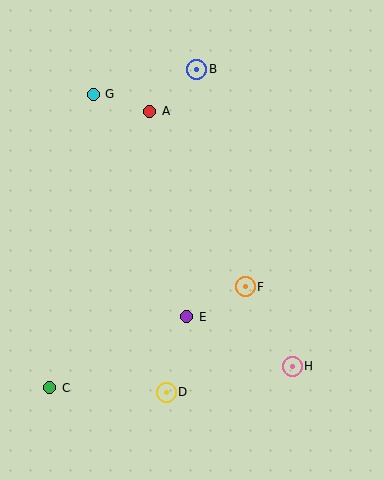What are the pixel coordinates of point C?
Point C is at (50, 388).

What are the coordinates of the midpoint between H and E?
The midpoint between H and E is at (240, 342).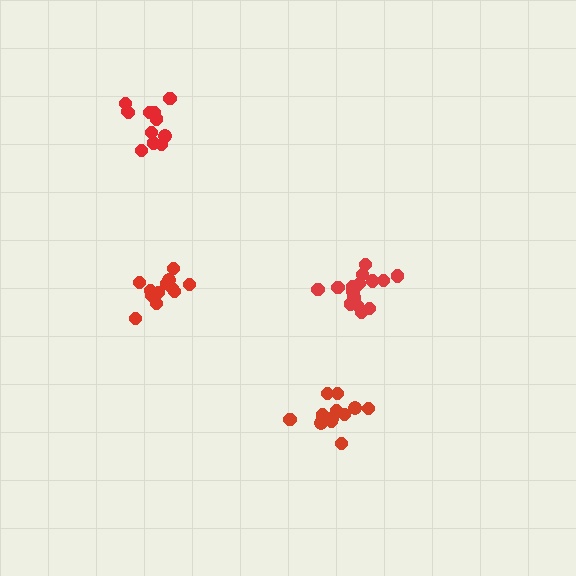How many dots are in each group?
Group 1: 16 dots, Group 2: 12 dots, Group 3: 12 dots, Group 4: 12 dots (52 total).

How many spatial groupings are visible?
There are 4 spatial groupings.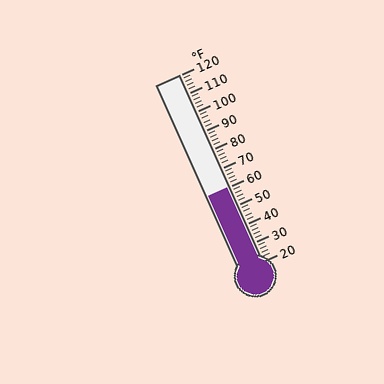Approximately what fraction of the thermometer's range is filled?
The thermometer is filled to approximately 40% of its range.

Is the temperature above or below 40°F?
The temperature is above 40°F.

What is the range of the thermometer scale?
The thermometer scale ranges from 20°F to 120°F.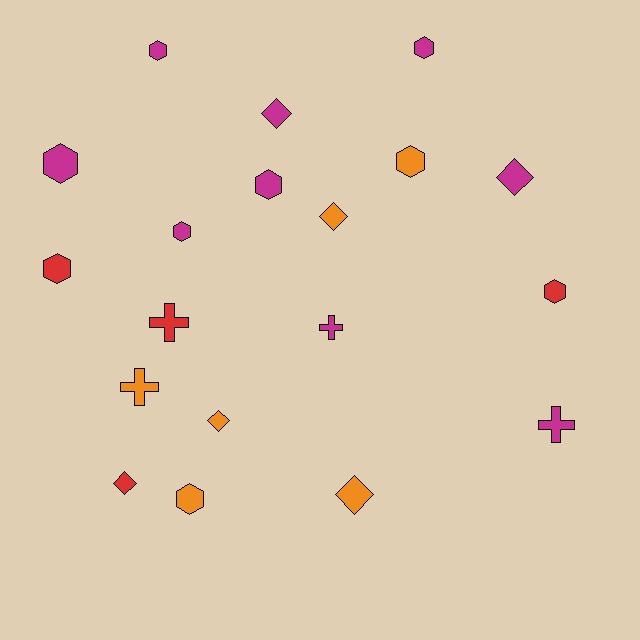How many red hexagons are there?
There are 2 red hexagons.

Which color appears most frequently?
Magenta, with 9 objects.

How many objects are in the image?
There are 19 objects.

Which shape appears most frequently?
Hexagon, with 9 objects.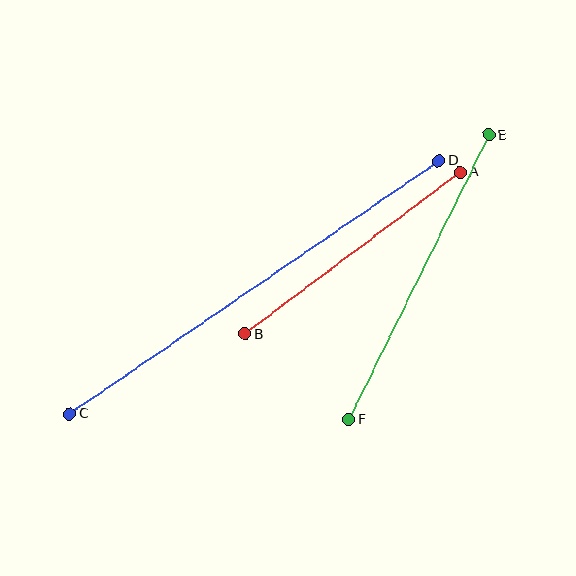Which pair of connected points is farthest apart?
Points C and D are farthest apart.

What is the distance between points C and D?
The distance is approximately 448 pixels.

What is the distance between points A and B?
The distance is approximately 269 pixels.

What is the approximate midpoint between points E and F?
The midpoint is at approximately (419, 277) pixels.